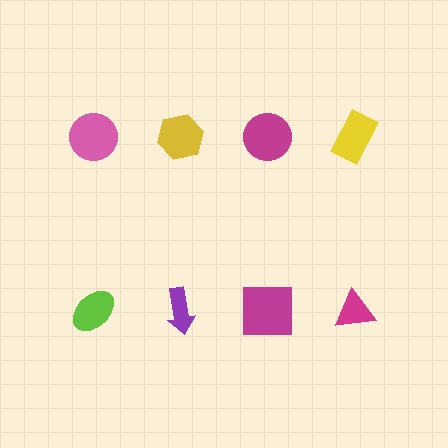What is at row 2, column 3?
A magenta square.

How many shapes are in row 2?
4 shapes.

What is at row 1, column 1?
A pink circle.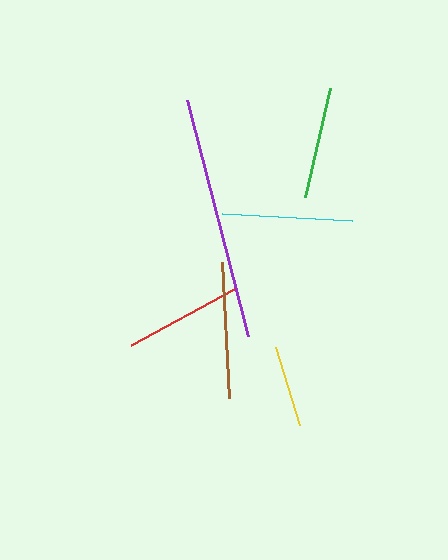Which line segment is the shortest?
The yellow line is the shortest at approximately 82 pixels.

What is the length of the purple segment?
The purple segment is approximately 244 pixels long.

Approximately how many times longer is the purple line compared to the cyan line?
The purple line is approximately 1.9 times the length of the cyan line.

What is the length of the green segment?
The green segment is approximately 111 pixels long.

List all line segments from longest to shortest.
From longest to shortest: purple, brown, cyan, red, green, yellow.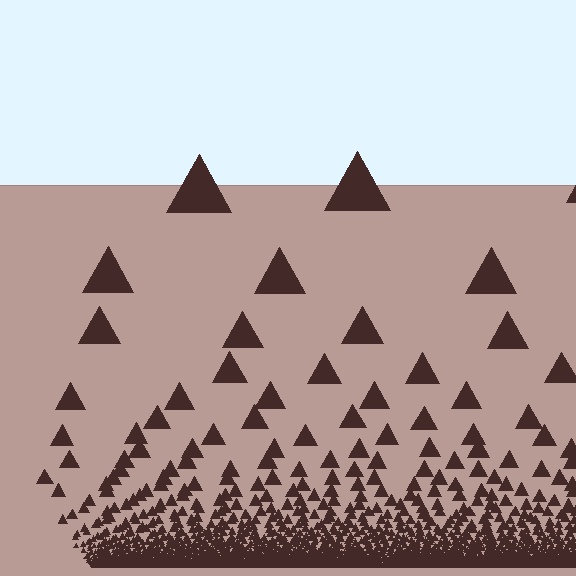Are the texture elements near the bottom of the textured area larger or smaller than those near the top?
Smaller. The gradient is inverted — elements near the bottom are smaller and denser.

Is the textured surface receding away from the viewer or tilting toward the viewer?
The surface appears to tilt toward the viewer. Texture elements get larger and sparser toward the top.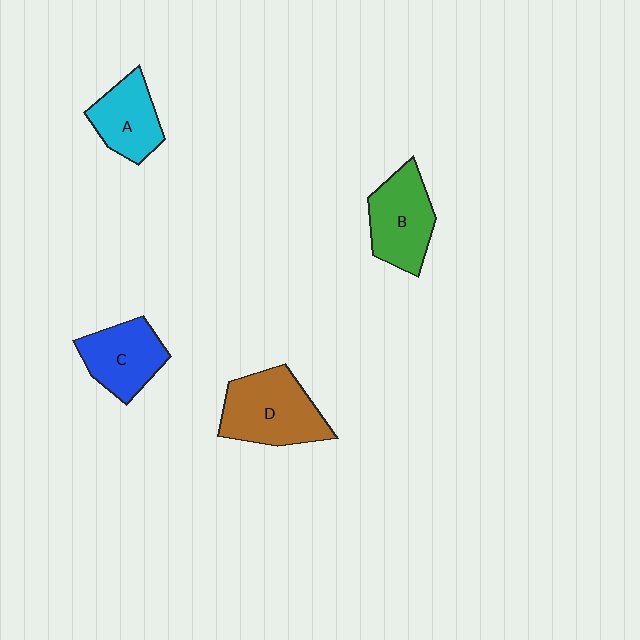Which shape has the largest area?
Shape D (brown).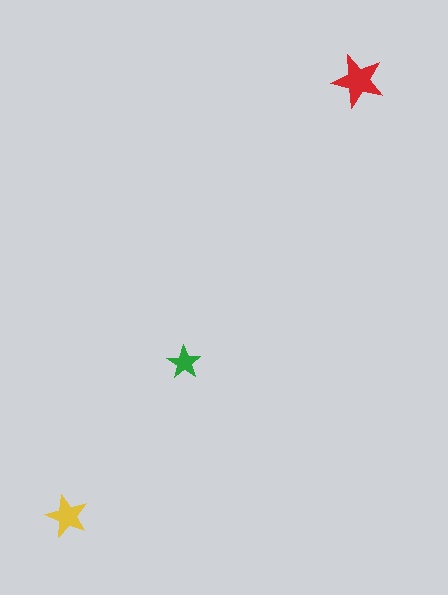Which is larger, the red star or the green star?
The red one.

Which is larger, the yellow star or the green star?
The yellow one.